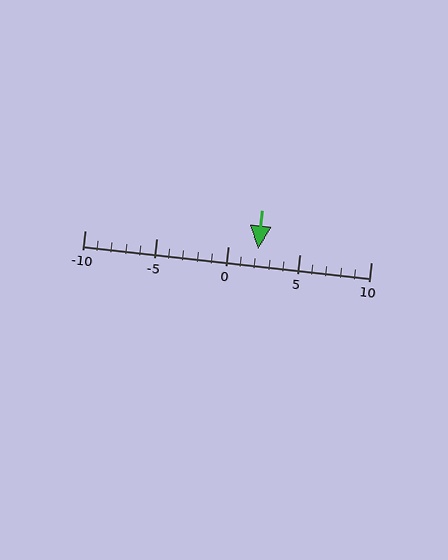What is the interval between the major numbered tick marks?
The major tick marks are spaced 5 units apart.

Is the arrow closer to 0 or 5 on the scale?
The arrow is closer to 0.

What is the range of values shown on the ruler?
The ruler shows values from -10 to 10.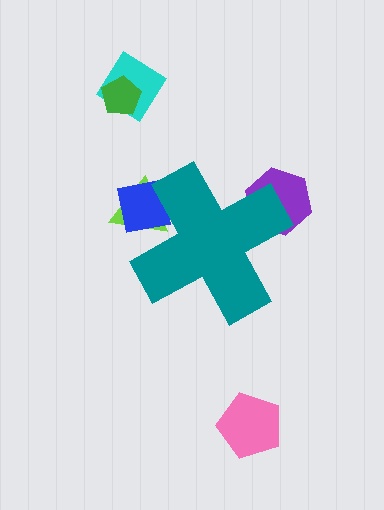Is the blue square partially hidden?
Yes, the blue square is partially hidden behind the teal cross.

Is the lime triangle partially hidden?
Yes, the lime triangle is partially hidden behind the teal cross.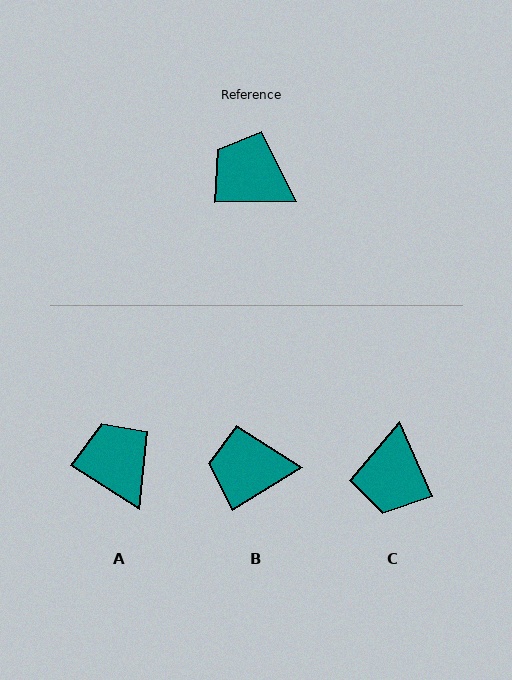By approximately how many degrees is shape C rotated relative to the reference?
Approximately 113 degrees counter-clockwise.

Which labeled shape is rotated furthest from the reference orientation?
C, about 113 degrees away.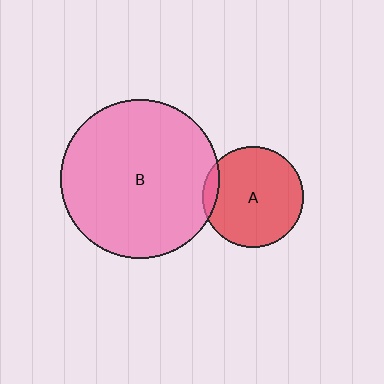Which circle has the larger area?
Circle B (pink).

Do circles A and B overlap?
Yes.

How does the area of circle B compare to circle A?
Approximately 2.5 times.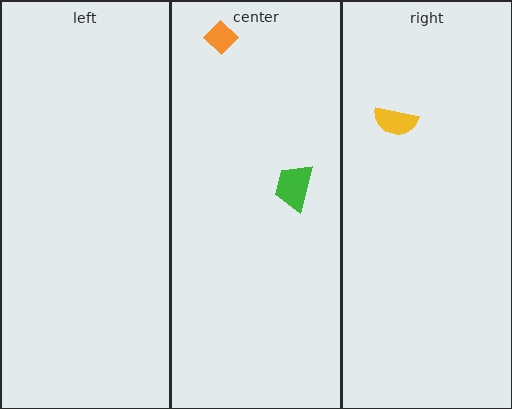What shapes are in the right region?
The yellow semicircle.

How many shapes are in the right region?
1.